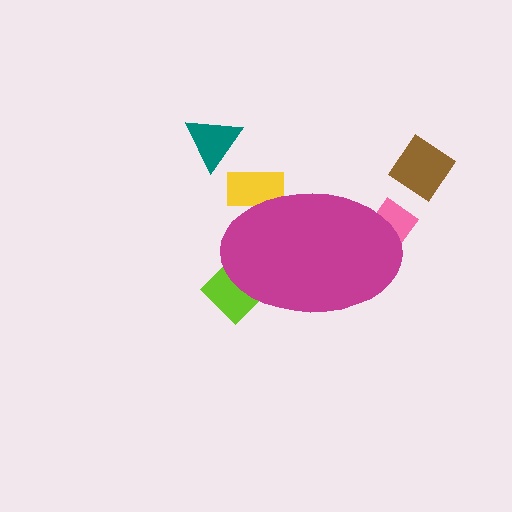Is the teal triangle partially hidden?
No, the teal triangle is fully visible.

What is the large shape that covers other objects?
A magenta ellipse.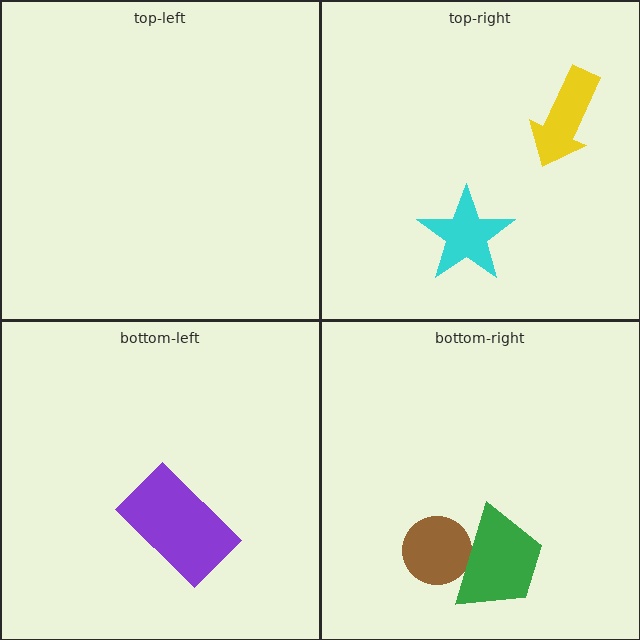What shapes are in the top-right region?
The cyan star, the yellow arrow.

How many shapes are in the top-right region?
2.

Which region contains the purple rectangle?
The bottom-left region.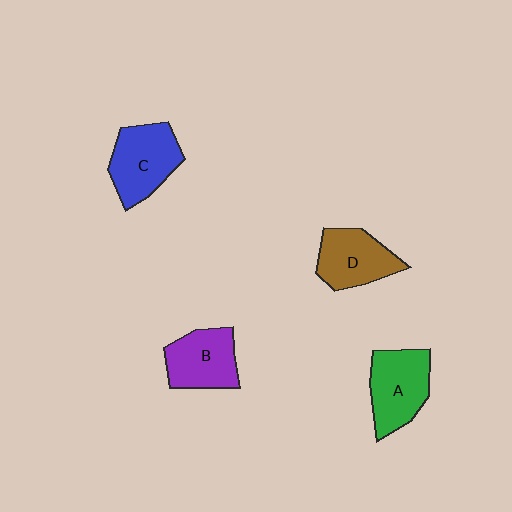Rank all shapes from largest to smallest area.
From largest to smallest: C (blue), A (green), B (purple), D (brown).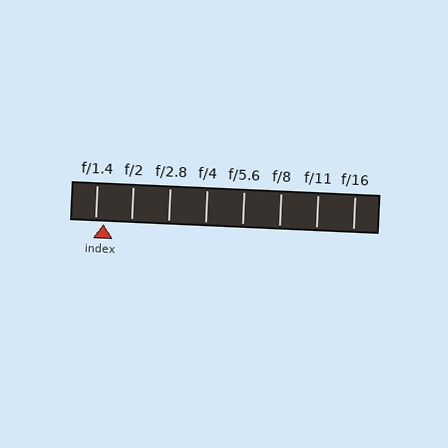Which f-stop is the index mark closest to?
The index mark is closest to f/1.4.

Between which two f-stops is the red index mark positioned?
The index mark is between f/1.4 and f/2.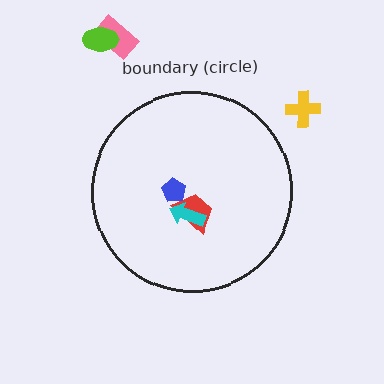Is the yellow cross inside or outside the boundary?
Outside.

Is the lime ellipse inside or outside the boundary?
Outside.